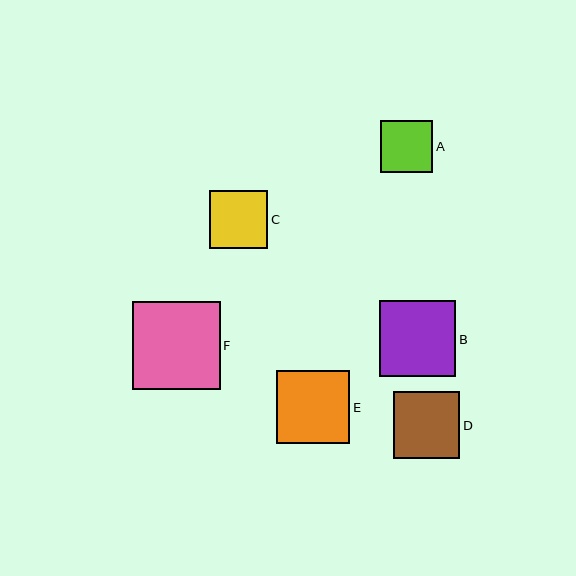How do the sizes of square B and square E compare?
Square B and square E are approximately the same size.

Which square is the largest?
Square F is the largest with a size of approximately 88 pixels.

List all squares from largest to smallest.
From largest to smallest: F, B, E, D, C, A.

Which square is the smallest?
Square A is the smallest with a size of approximately 52 pixels.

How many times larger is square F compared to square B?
Square F is approximately 1.1 times the size of square B.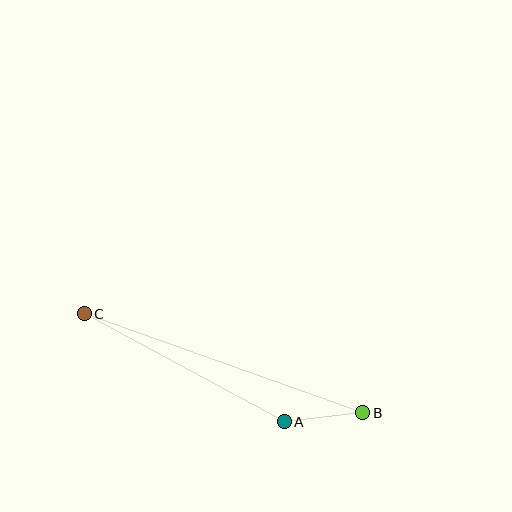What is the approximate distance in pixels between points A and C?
The distance between A and C is approximately 227 pixels.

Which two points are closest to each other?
Points A and B are closest to each other.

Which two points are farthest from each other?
Points B and C are farthest from each other.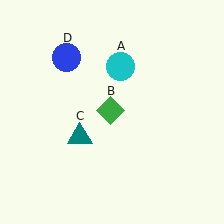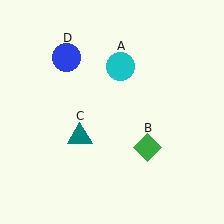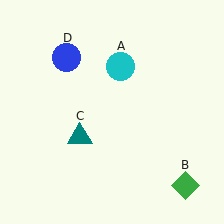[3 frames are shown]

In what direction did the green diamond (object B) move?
The green diamond (object B) moved down and to the right.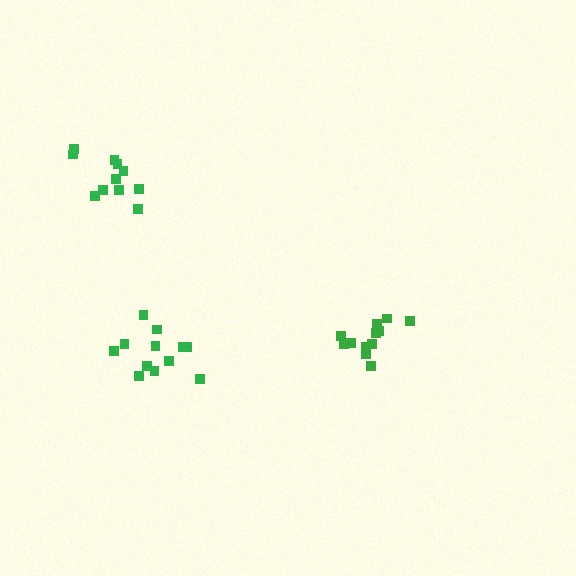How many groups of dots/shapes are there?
There are 3 groups.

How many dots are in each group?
Group 1: 12 dots, Group 2: 11 dots, Group 3: 12 dots (35 total).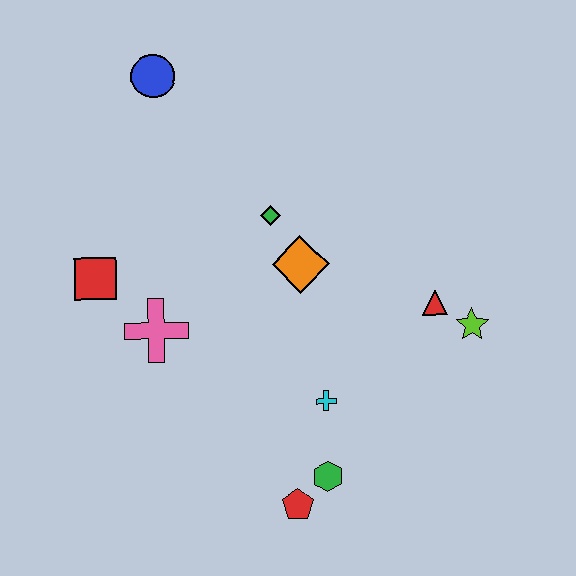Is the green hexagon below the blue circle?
Yes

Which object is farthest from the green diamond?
The red pentagon is farthest from the green diamond.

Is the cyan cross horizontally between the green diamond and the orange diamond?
No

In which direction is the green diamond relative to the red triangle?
The green diamond is to the left of the red triangle.